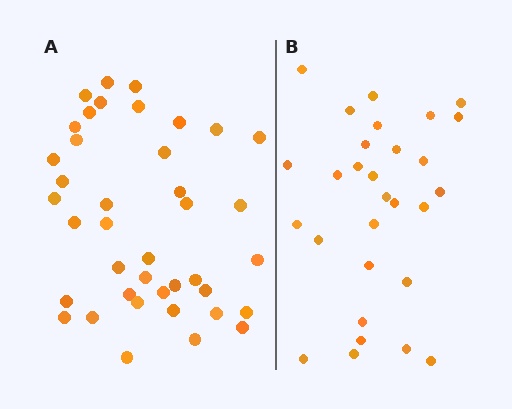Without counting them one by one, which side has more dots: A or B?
Region A (the left region) has more dots.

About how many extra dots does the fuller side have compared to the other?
Region A has roughly 12 or so more dots than region B.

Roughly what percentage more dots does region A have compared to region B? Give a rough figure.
About 40% more.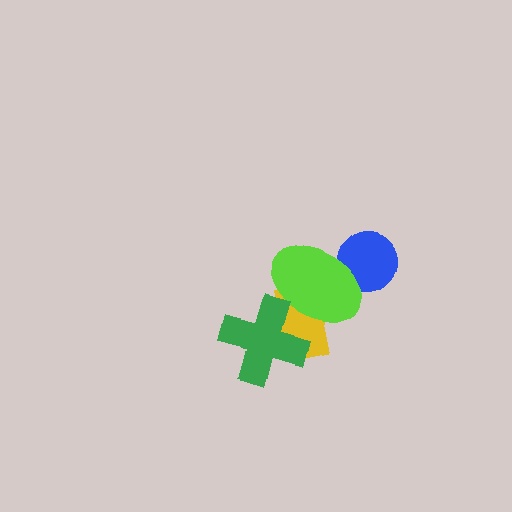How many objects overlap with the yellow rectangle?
2 objects overlap with the yellow rectangle.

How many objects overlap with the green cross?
2 objects overlap with the green cross.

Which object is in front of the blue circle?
The lime ellipse is in front of the blue circle.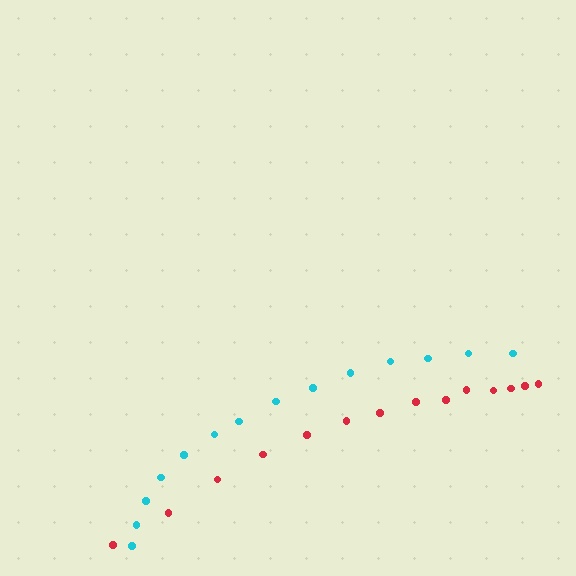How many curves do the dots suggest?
There are 2 distinct paths.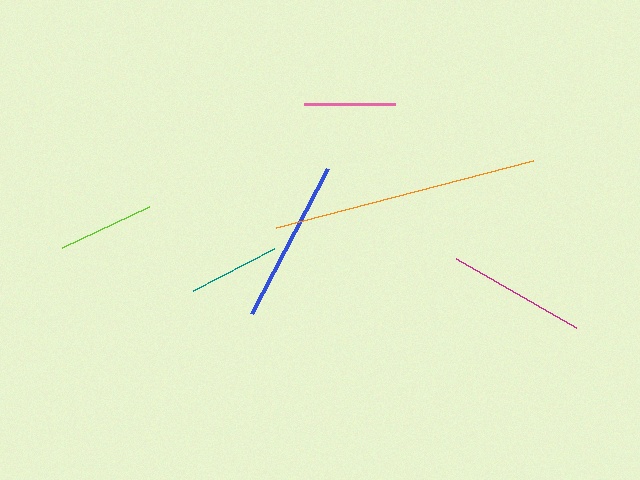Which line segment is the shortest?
The pink line is the shortest at approximately 90 pixels.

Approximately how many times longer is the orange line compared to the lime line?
The orange line is approximately 2.8 times the length of the lime line.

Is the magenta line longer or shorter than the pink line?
The magenta line is longer than the pink line.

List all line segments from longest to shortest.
From longest to shortest: orange, blue, magenta, lime, teal, pink.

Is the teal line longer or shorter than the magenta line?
The magenta line is longer than the teal line.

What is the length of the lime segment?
The lime segment is approximately 96 pixels long.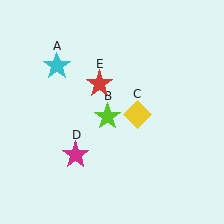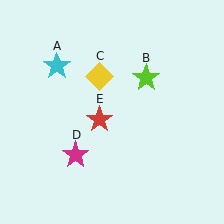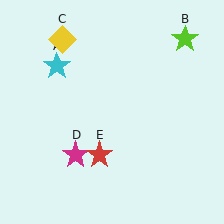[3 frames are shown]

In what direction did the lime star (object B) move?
The lime star (object B) moved up and to the right.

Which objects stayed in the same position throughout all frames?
Cyan star (object A) and magenta star (object D) remained stationary.